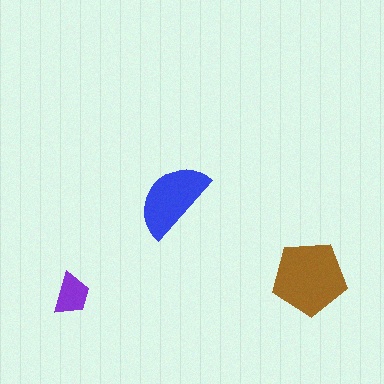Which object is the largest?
The brown pentagon.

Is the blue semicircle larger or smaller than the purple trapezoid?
Larger.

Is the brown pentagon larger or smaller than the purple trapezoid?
Larger.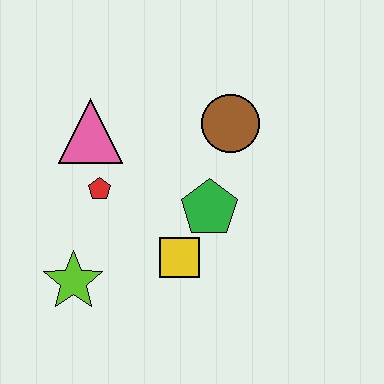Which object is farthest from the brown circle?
The lime star is farthest from the brown circle.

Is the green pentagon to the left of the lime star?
No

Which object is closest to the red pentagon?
The pink triangle is closest to the red pentagon.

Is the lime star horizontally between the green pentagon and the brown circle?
No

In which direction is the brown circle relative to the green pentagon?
The brown circle is above the green pentagon.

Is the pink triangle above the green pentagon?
Yes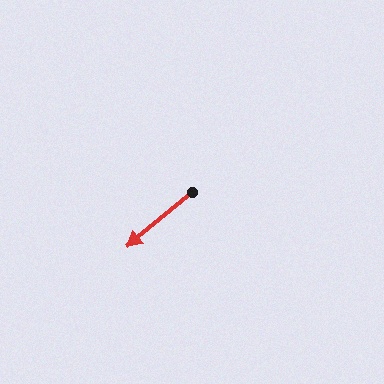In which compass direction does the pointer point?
Southwest.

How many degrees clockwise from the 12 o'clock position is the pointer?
Approximately 230 degrees.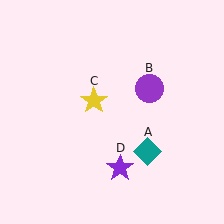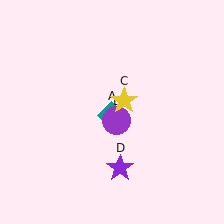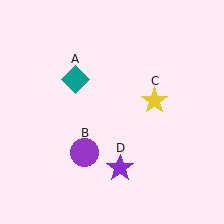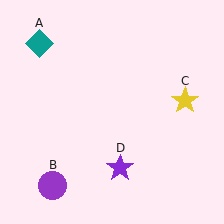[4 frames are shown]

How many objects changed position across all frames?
3 objects changed position: teal diamond (object A), purple circle (object B), yellow star (object C).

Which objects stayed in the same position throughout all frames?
Purple star (object D) remained stationary.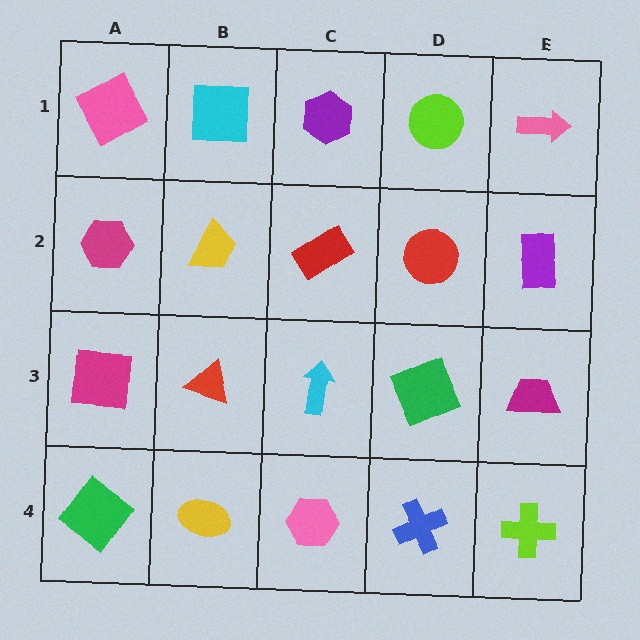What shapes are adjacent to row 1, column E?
A purple rectangle (row 2, column E), a lime circle (row 1, column D).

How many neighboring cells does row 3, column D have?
4.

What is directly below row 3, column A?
A green diamond.